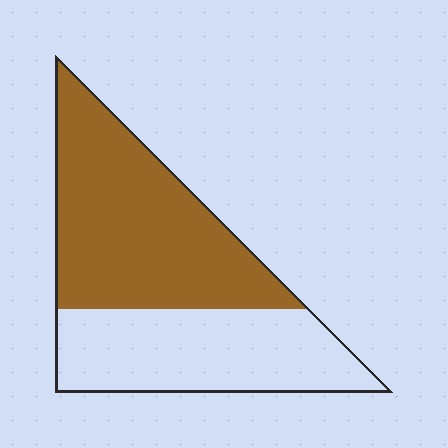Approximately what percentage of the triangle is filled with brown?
Approximately 55%.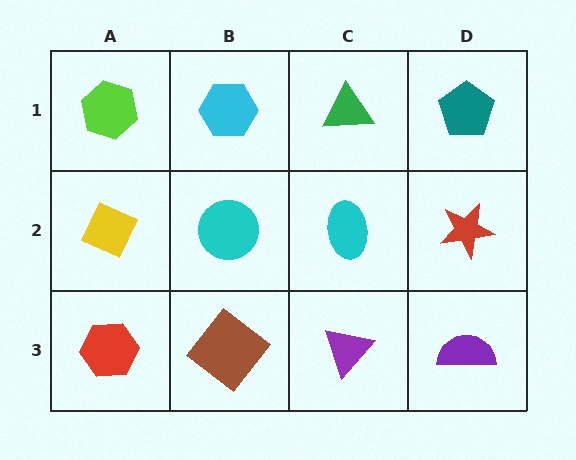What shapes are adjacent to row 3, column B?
A cyan circle (row 2, column B), a red hexagon (row 3, column A), a purple triangle (row 3, column C).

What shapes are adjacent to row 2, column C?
A green triangle (row 1, column C), a purple triangle (row 3, column C), a cyan circle (row 2, column B), a red star (row 2, column D).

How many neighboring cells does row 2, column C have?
4.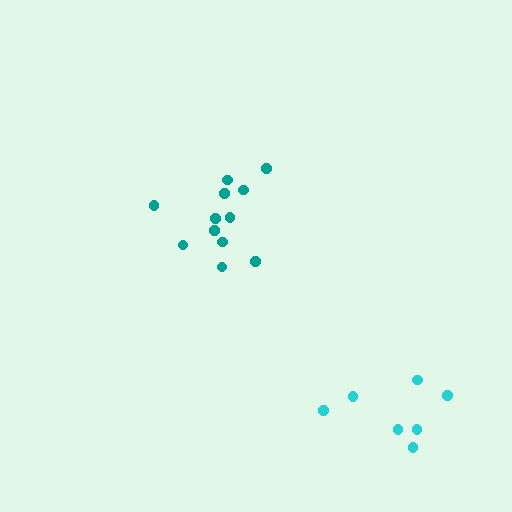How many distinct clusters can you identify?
There are 2 distinct clusters.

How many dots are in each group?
Group 1: 12 dots, Group 2: 7 dots (19 total).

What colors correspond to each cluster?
The clusters are colored: teal, cyan.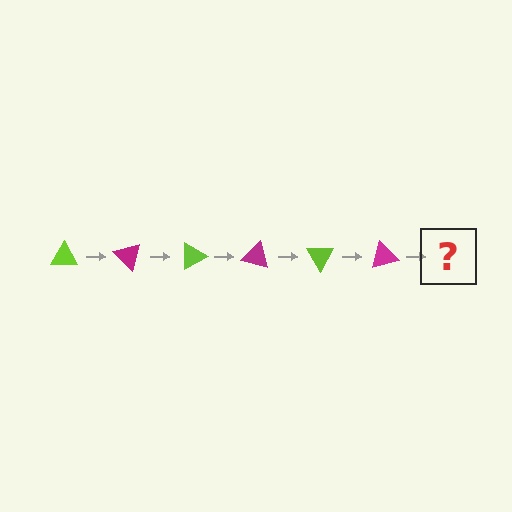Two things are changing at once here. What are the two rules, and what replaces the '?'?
The two rules are that it rotates 45 degrees each step and the color cycles through lime and magenta. The '?' should be a lime triangle, rotated 270 degrees from the start.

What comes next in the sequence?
The next element should be a lime triangle, rotated 270 degrees from the start.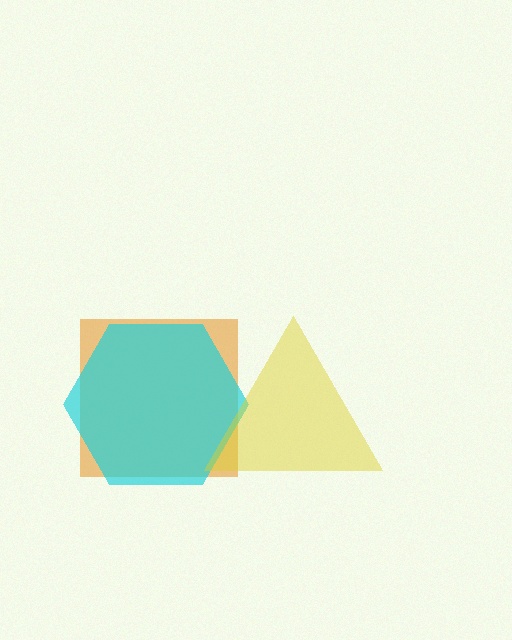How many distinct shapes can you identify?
There are 3 distinct shapes: an orange square, a cyan hexagon, a yellow triangle.